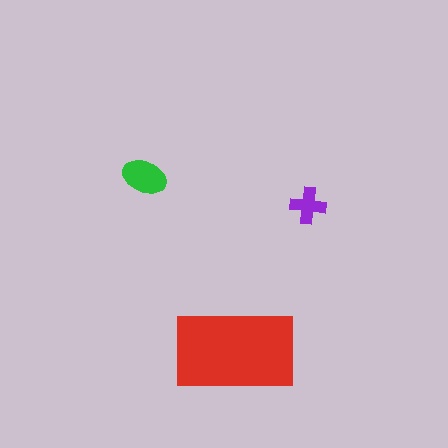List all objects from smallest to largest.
The purple cross, the green ellipse, the red rectangle.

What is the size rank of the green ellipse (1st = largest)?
2nd.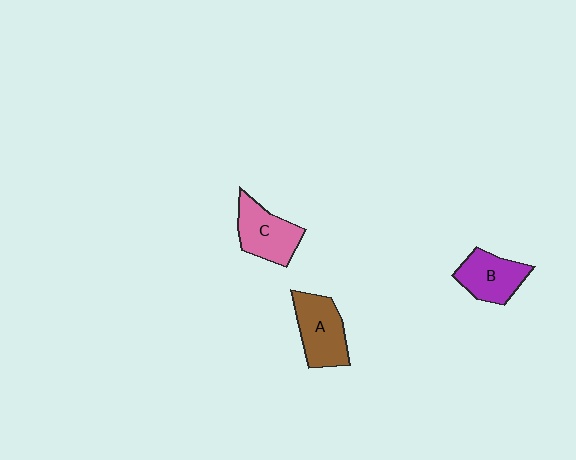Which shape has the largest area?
Shape A (brown).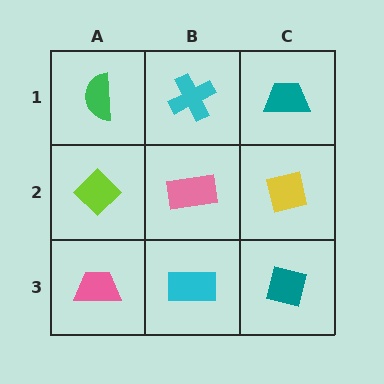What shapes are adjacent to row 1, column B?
A pink rectangle (row 2, column B), a green semicircle (row 1, column A), a teal trapezoid (row 1, column C).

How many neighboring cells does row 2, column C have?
3.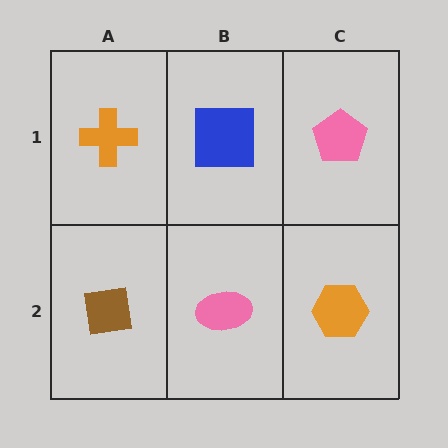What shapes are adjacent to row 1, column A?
A brown square (row 2, column A), a blue square (row 1, column B).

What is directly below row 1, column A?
A brown square.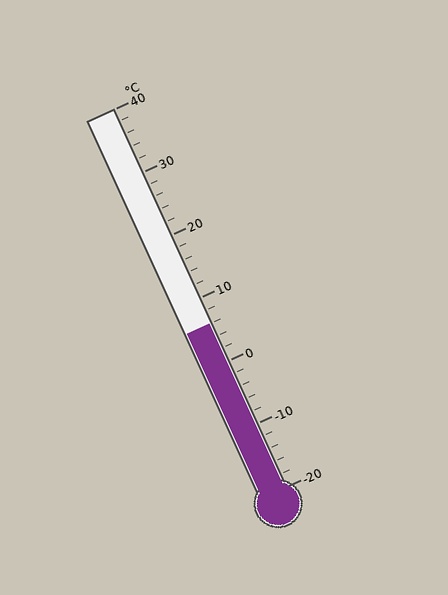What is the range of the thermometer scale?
The thermometer scale ranges from -20°C to 40°C.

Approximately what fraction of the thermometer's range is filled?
The thermometer is filled to approximately 45% of its range.